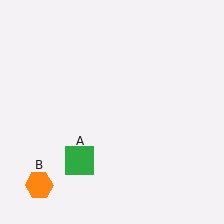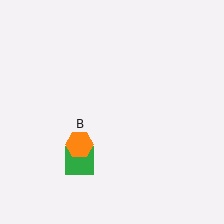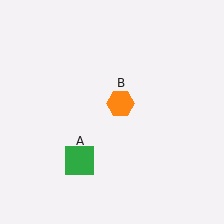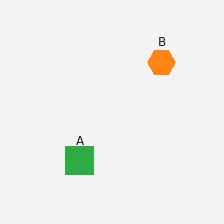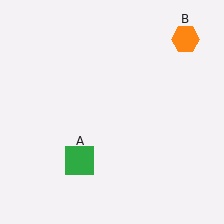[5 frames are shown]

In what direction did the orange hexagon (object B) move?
The orange hexagon (object B) moved up and to the right.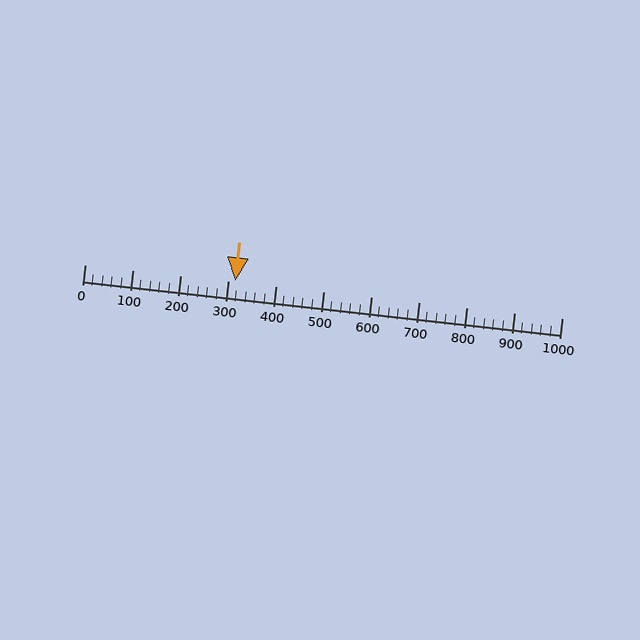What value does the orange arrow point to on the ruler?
The orange arrow points to approximately 316.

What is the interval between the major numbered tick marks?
The major tick marks are spaced 100 units apart.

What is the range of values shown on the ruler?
The ruler shows values from 0 to 1000.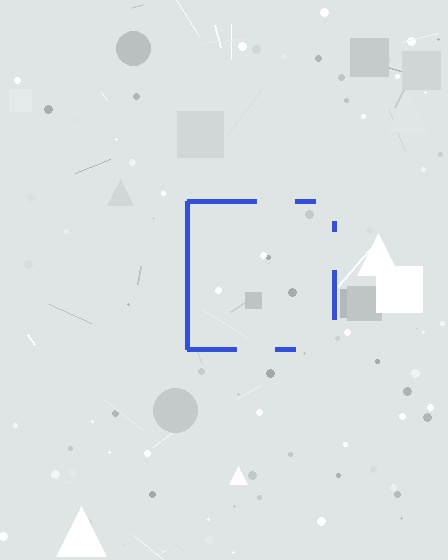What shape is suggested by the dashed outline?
The dashed outline suggests a square.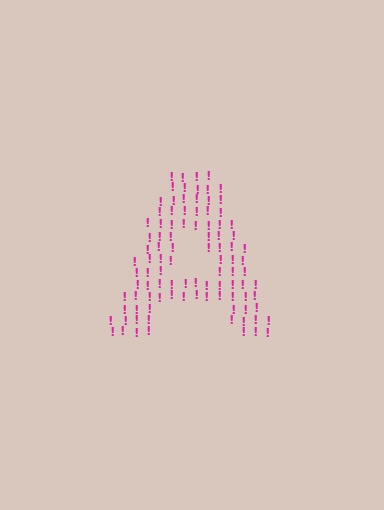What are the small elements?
The small elements are exclamation marks.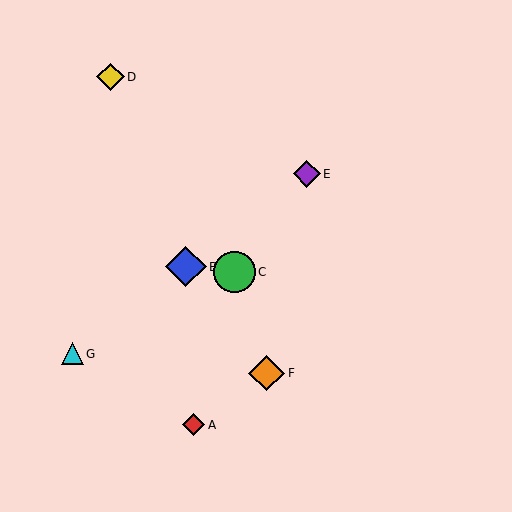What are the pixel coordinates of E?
Object E is at (307, 174).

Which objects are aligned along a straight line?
Objects B, E, G are aligned along a straight line.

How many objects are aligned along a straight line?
3 objects (B, E, G) are aligned along a straight line.